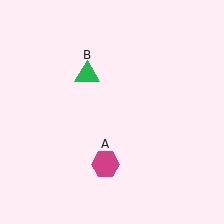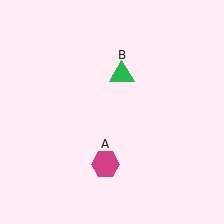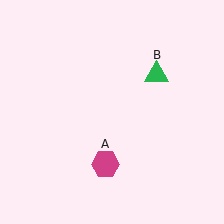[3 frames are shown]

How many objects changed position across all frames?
1 object changed position: green triangle (object B).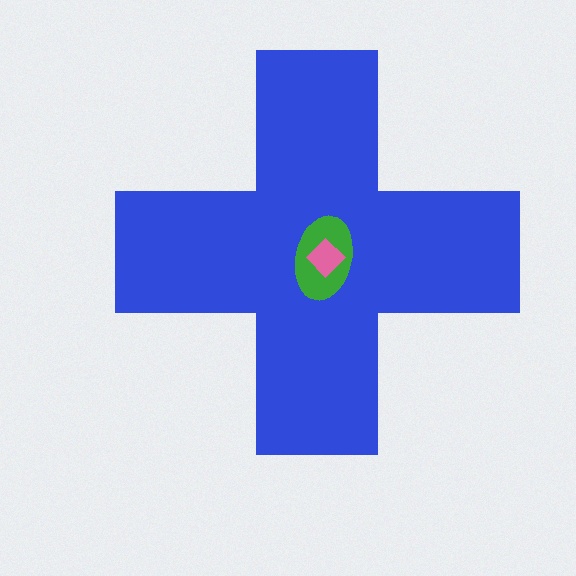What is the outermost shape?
The blue cross.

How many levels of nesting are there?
3.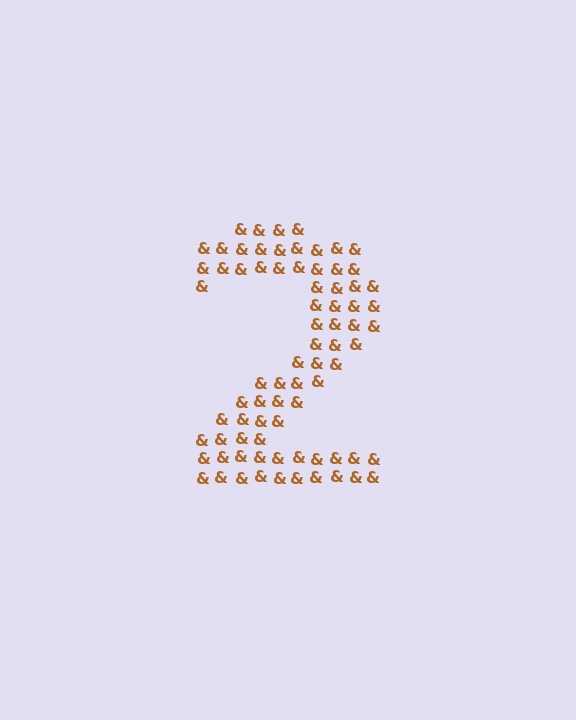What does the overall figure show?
The overall figure shows the digit 2.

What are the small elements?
The small elements are ampersands.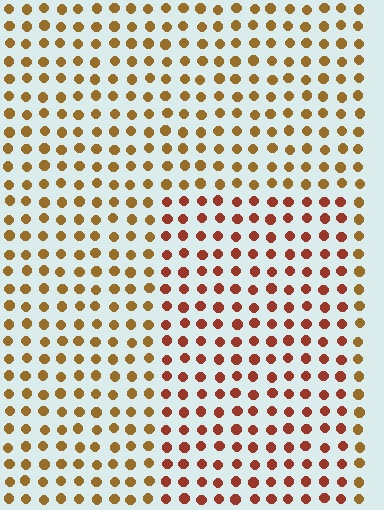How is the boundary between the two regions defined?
The boundary is defined purely by a slight shift in hue (about 30 degrees). Spacing, size, and orientation are identical on both sides.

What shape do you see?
I see a rectangle.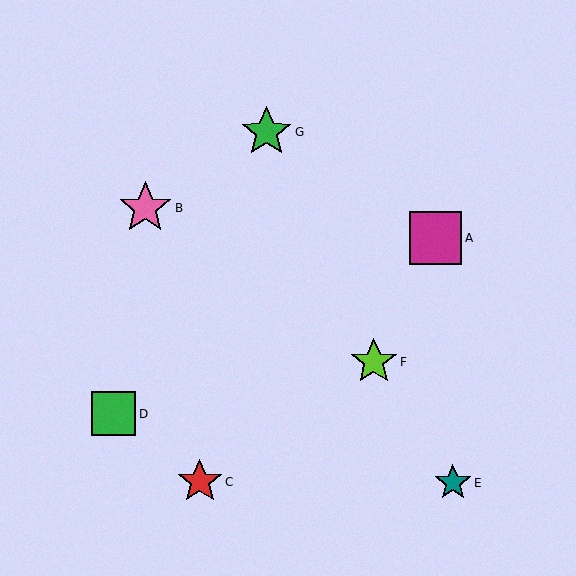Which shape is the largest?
The pink star (labeled B) is the largest.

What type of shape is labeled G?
Shape G is a green star.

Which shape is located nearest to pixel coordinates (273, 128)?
The green star (labeled G) at (266, 132) is nearest to that location.